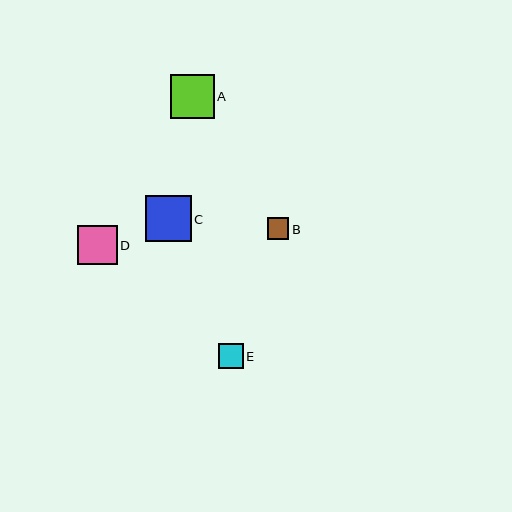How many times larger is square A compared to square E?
Square A is approximately 1.8 times the size of square E.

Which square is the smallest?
Square B is the smallest with a size of approximately 21 pixels.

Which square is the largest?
Square C is the largest with a size of approximately 46 pixels.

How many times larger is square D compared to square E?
Square D is approximately 1.6 times the size of square E.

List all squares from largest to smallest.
From largest to smallest: C, A, D, E, B.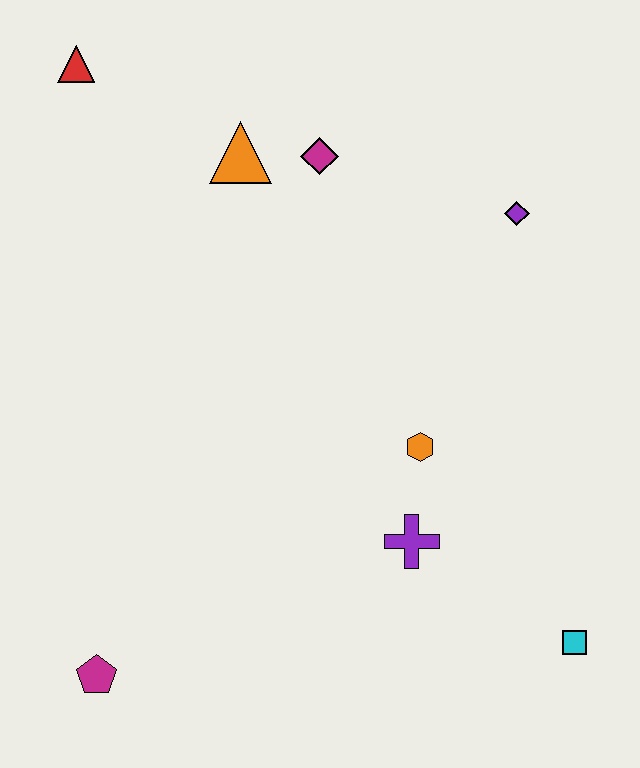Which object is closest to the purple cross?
The orange hexagon is closest to the purple cross.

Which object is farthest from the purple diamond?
The magenta pentagon is farthest from the purple diamond.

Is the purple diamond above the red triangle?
No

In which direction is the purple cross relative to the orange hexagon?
The purple cross is below the orange hexagon.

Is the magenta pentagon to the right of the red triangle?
Yes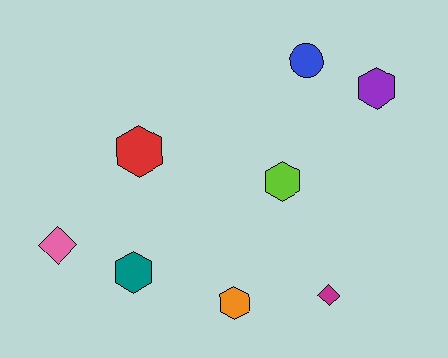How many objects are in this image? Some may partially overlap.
There are 8 objects.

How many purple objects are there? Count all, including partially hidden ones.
There is 1 purple object.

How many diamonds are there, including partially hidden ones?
There are 2 diamonds.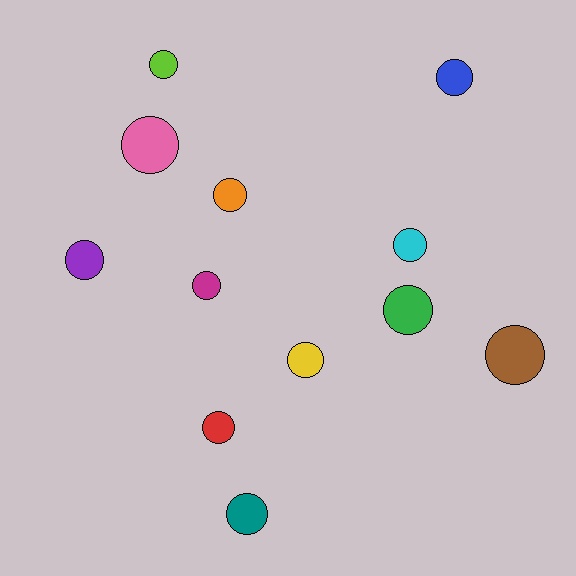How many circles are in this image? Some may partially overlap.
There are 12 circles.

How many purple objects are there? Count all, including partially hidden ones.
There is 1 purple object.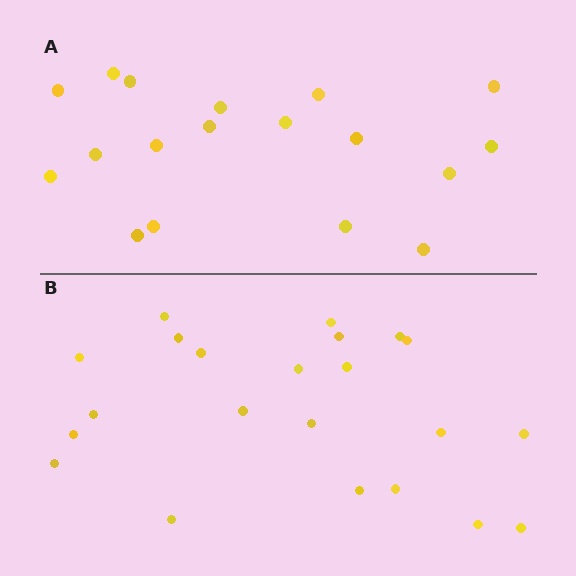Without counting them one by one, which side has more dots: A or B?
Region B (the bottom region) has more dots.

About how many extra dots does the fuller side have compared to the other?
Region B has about 4 more dots than region A.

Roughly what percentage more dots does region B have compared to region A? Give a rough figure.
About 20% more.